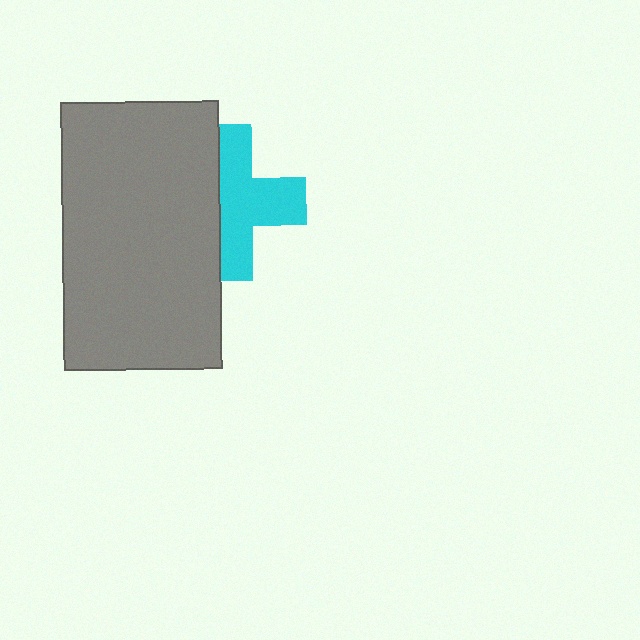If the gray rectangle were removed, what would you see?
You would see the complete cyan cross.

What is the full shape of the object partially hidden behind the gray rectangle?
The partially hidden object is a cyan cross.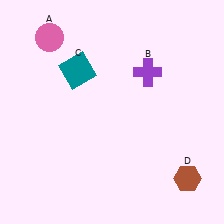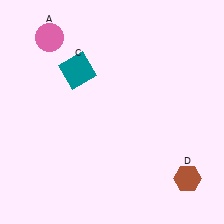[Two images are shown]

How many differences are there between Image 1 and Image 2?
There is 1 difference between the two images.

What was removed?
The purple cross (B) was removed in Image 2.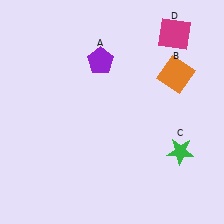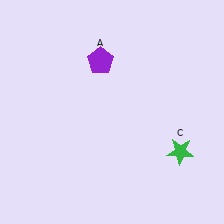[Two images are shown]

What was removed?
The orange square (B), the magenta square (D) were removed in Image 2.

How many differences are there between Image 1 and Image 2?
There are 2 differences between the two images.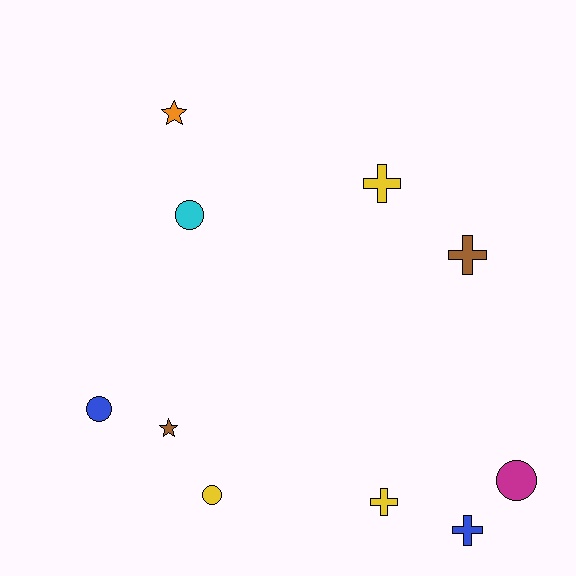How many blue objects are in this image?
There are 2 blue objects.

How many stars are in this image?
There are 2 stars.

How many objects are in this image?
There are 10 objects.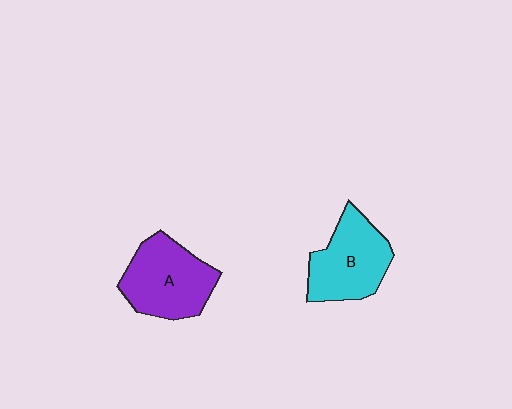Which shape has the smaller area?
Shape B (cyan).